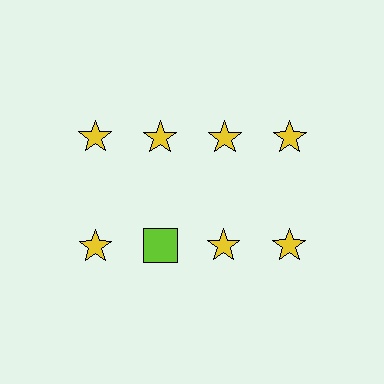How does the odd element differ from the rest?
It differs in both color (lime instead of yellow) and shape (square instead of star).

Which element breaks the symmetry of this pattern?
The lime square in the second row, second from left column breaks the symmetry. All other shapes are yellow stars.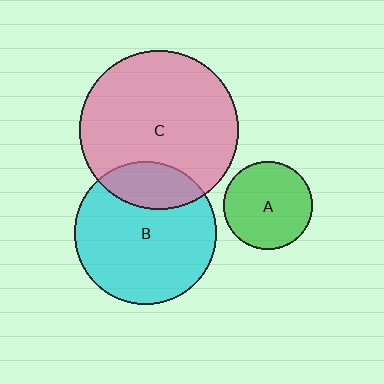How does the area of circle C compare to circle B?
Approximately 1.3 times.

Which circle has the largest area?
Circle C (pink).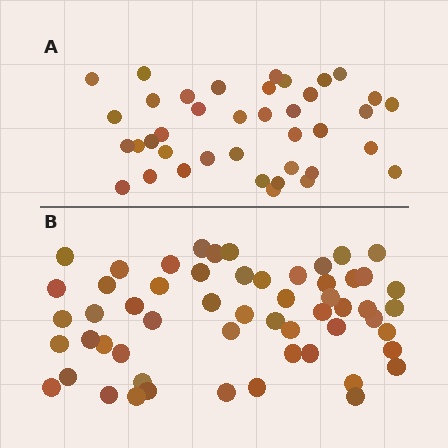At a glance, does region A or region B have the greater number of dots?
Region B (the bottom region) has more dots.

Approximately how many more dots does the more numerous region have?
Region B has approximately 15 more dots than region A.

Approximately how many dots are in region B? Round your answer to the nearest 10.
About 60 dots. (The exact count is 56, which rounds to 60.)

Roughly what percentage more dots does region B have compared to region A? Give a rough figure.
About 45% more.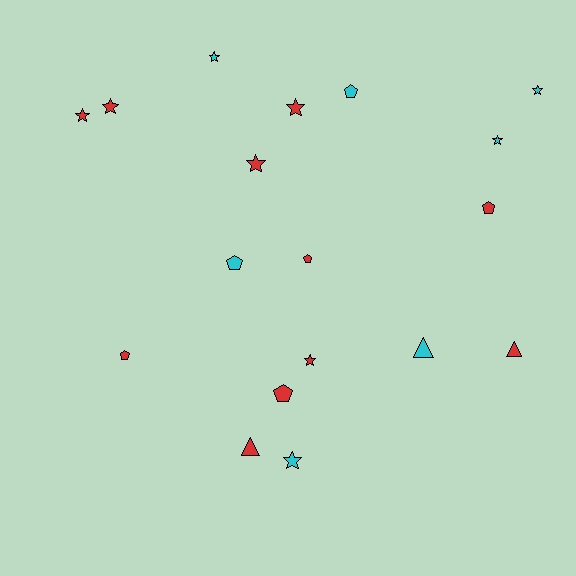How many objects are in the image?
There are 18 objects.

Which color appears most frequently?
Red, with 11 objects.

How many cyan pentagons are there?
There are 2 cyan pentagons.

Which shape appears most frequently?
Star, with 9 objects.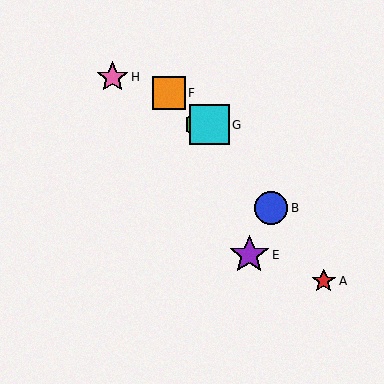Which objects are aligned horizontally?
Objects C, D, G are aligned horizontally.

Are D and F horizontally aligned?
No, D is at y≈125 and F is at y≈93.